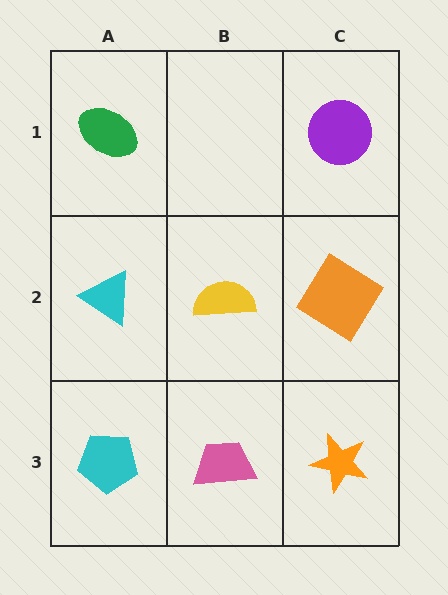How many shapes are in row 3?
3 shapes.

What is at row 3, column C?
An orange star.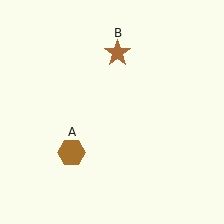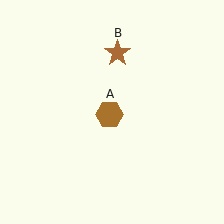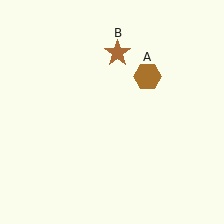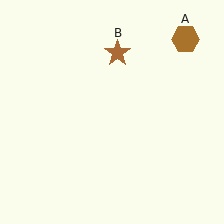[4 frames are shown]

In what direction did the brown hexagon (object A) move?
The brown hexagon (object A) moved up and to the right.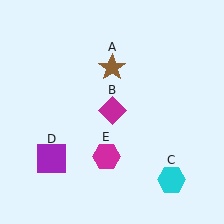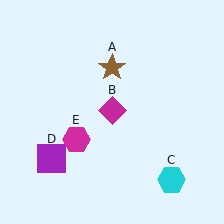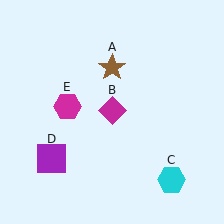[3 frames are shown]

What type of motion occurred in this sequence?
The magenta hexagon (object E) rotated clockwise around the center of the scene.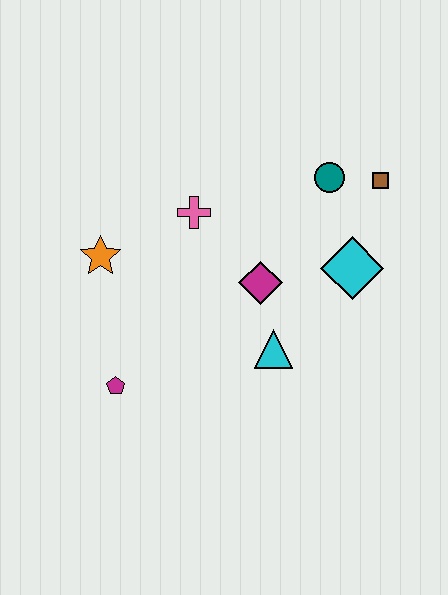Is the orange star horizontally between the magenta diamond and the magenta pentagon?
No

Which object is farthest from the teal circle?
The magenta pentagon is farthest from the teal circle.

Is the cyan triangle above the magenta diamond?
No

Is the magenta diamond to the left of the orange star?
No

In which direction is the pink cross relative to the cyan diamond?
The pink cross is to the left of the cyan diamond.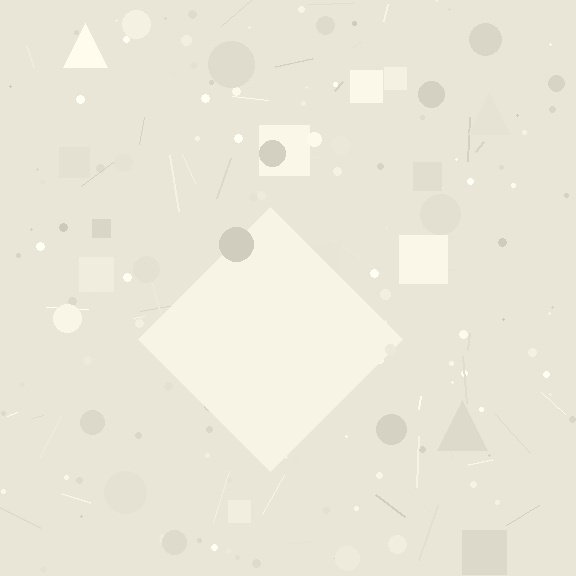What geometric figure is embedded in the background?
A diamond is embedded in the background.